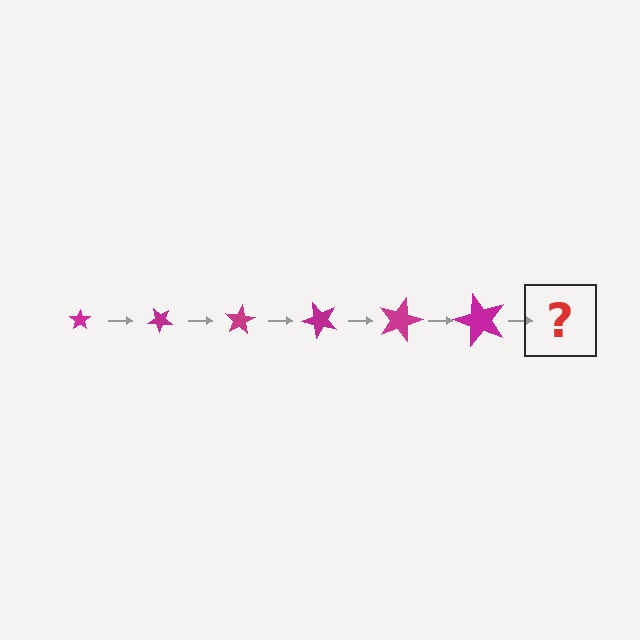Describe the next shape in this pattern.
It should be a star, larger than the previous one and rotated 240 degrees from the start.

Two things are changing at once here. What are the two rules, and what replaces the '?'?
The two rules are that the star grows larger each step and it rotates 40 degrees each step. The '?' should be a star, larger than the previous one and rotated 240 degrees from the start.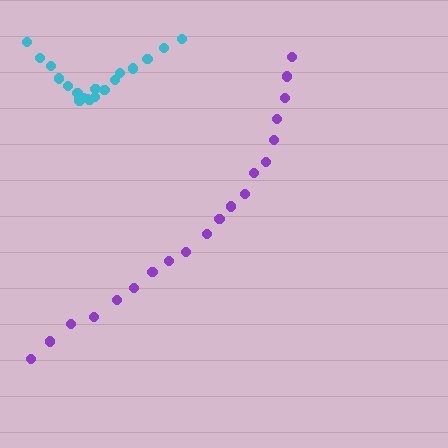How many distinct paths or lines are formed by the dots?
There are 2 distinct paths.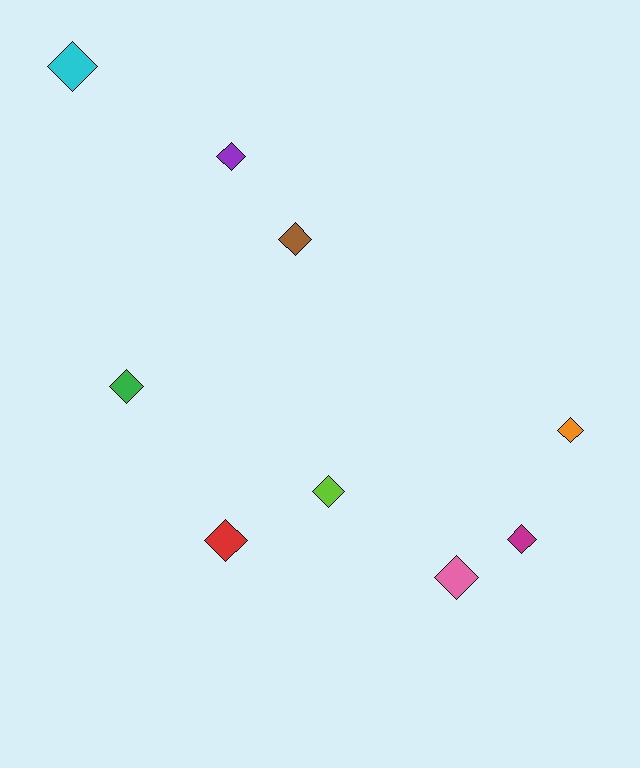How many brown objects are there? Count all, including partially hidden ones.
There is 1 brown object.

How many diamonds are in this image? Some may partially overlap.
There are 9 diamonds.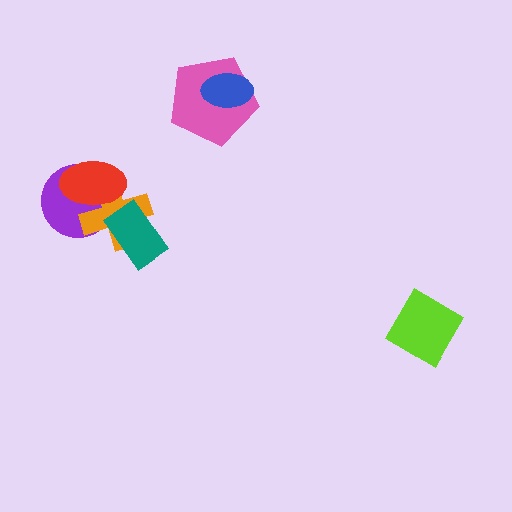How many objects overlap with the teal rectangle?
1 object overlaps with the teal rectangle.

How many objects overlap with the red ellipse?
2 objects overlap with the red ellipse.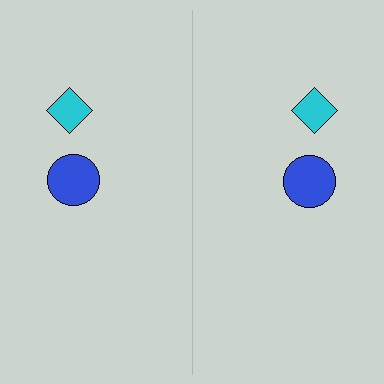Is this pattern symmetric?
Yes, this pattern has bilateral (reflection) symmetry.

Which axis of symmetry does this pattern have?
The pattern has a vertical axis of symmetry running through the center of the image.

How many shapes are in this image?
There are 4 shapes in this image.